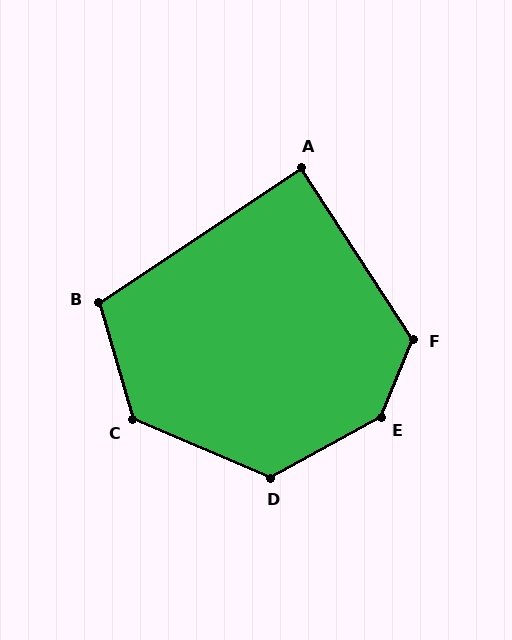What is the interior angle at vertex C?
Approximately 129 degrees (obtuse).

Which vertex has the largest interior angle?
E, at approximately 141 degrees.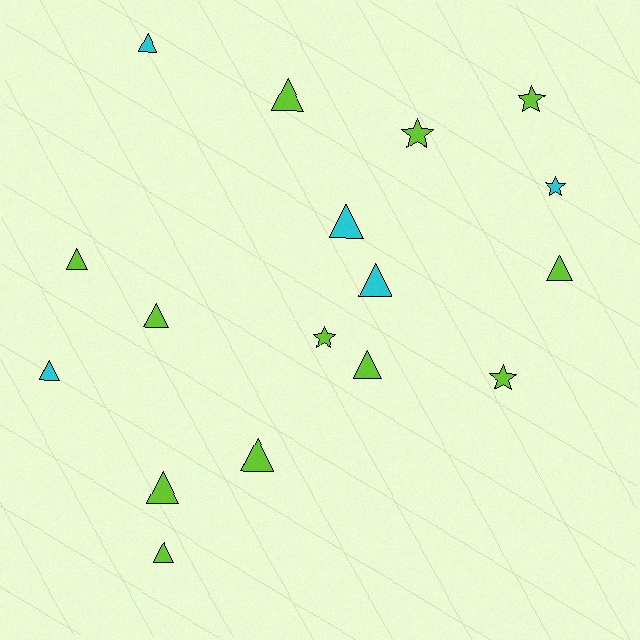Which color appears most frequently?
Lime, with 12 objects.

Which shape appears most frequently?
Triangle, with 12 objects.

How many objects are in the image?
There are 17 objects.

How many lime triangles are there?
There are 8 lime triangles.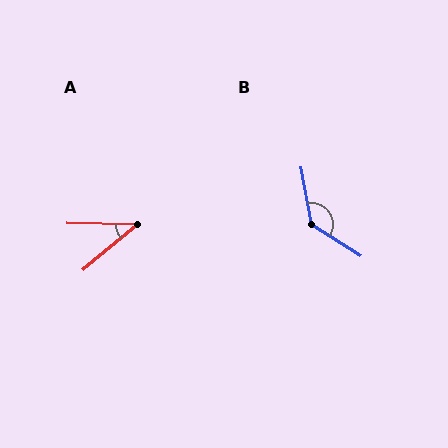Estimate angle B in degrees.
Approximately 133 degrees.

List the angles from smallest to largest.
A (42°), B (133°).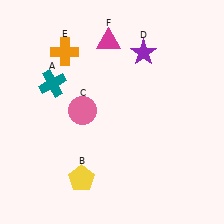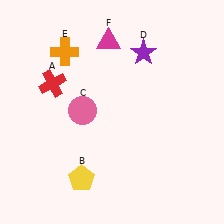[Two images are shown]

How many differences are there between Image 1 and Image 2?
There is 1 difference between the two images.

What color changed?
The cross (A) changed from teal in Image 1 to red in Image 2.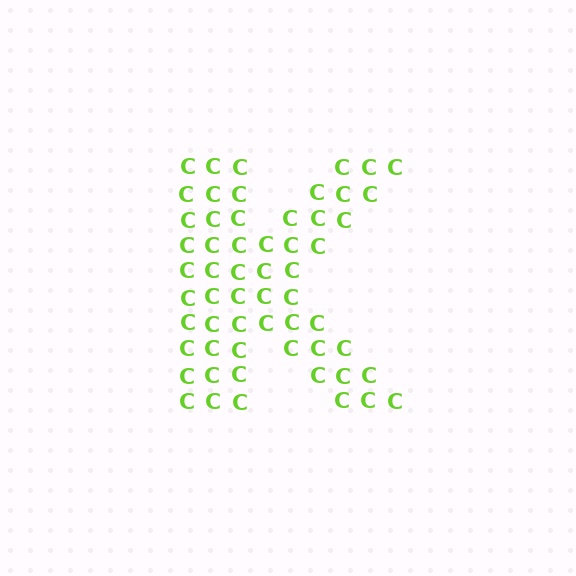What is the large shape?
The large shape is the letter K.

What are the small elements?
The small elements are letter C's.